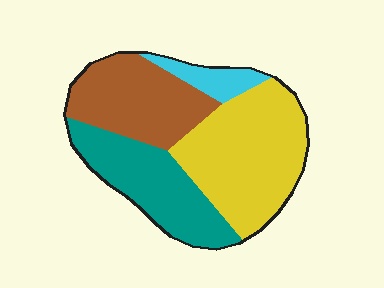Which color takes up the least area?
Cyan, at roughly 5%.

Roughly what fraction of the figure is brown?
Brown takes up about one quarter (1/4) of the figure.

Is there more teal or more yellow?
Yellow.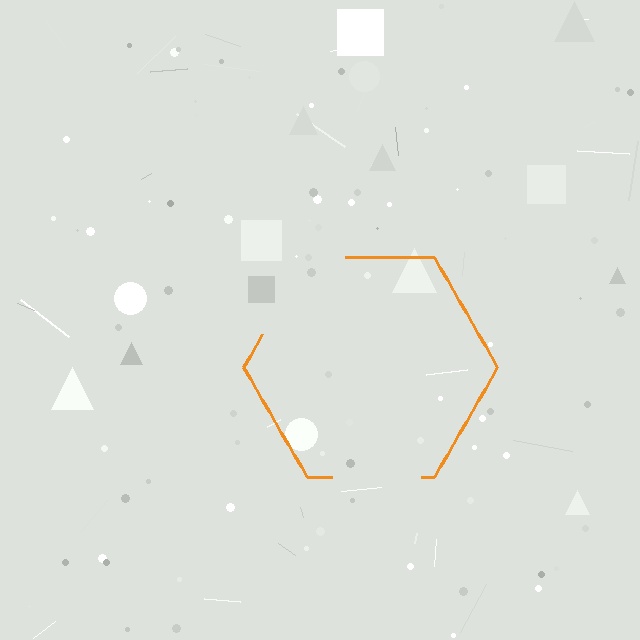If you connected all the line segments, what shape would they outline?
They would outline a hexagon.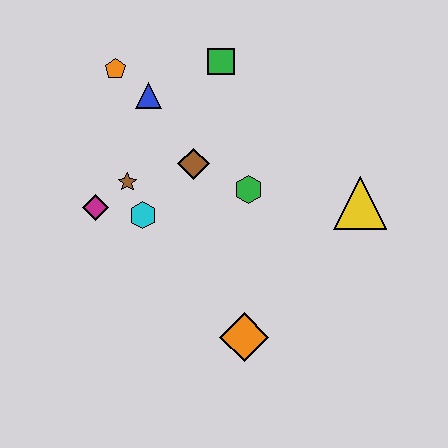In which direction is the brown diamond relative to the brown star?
The brown diamond is to the right of the brown star.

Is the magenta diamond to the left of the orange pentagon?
Yes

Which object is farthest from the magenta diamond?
The yellow triangle is farthest from the magenta diamond.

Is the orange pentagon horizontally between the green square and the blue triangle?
No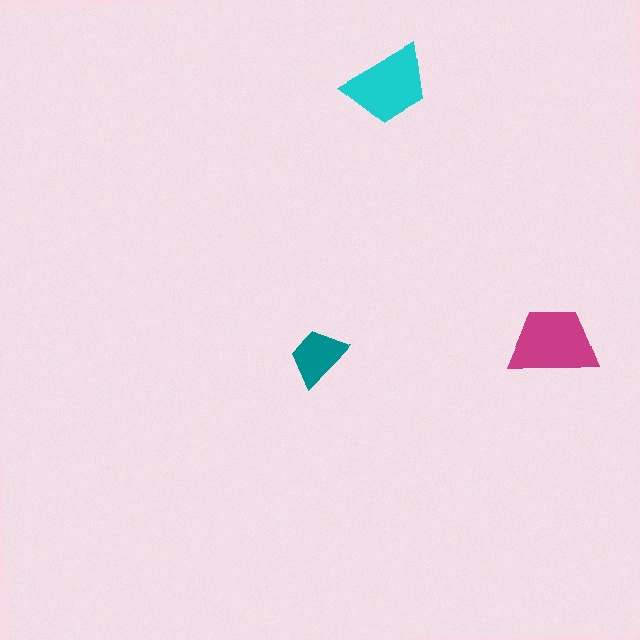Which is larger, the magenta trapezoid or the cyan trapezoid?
The magenta one.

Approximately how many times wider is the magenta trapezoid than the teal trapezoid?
About 1.5 times wider.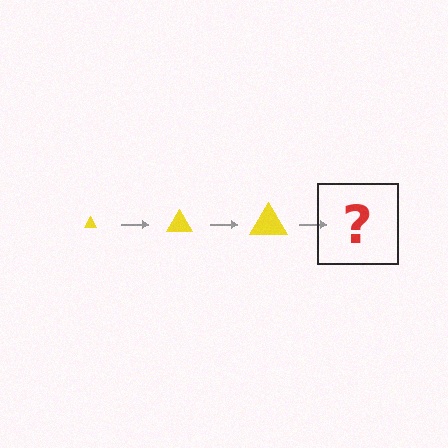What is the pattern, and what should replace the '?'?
The pattern is that the triangle gets progressively larger each step. The '?' should be a yellow triangle, larger than the previous one.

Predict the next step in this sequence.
The next step is a yellow triangle, larger than the previous one.